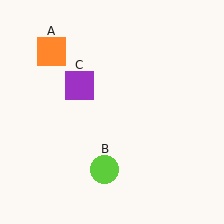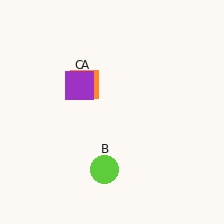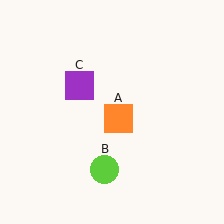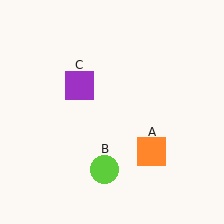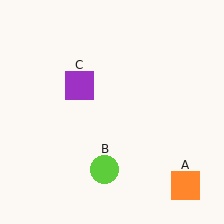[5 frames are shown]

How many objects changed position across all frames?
1 object changed position: orange square (object A).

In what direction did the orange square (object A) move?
The orange square (object A) moved down and to the right.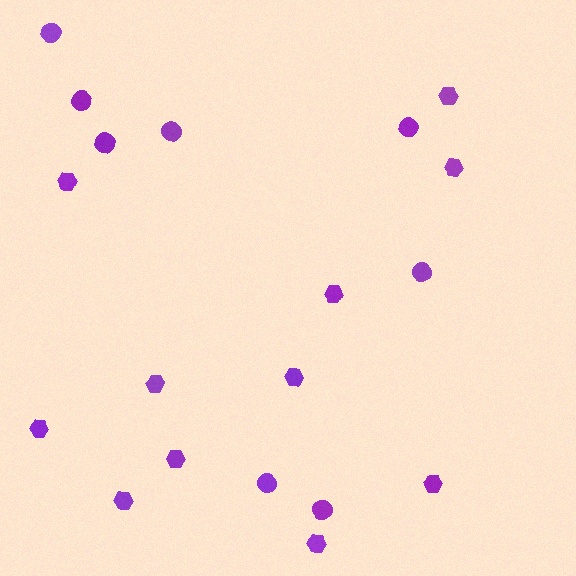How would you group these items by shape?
There are 2 groups: one group of circles (8) and one group of hexagons (11).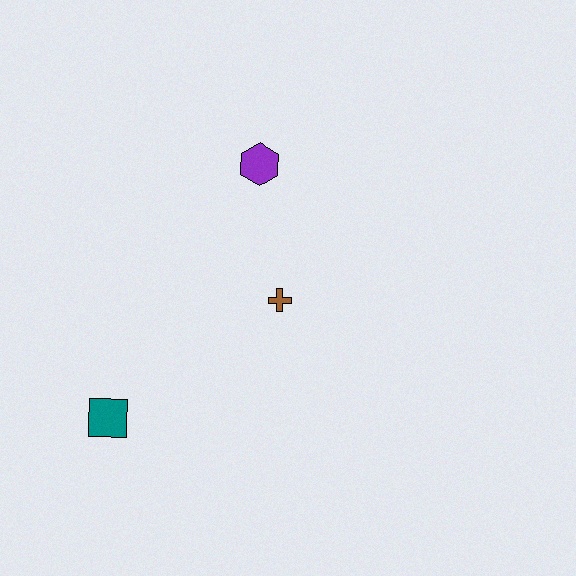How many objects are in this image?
There are 3 objects.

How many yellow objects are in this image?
There are no yellow objects.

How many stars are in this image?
There are no stars.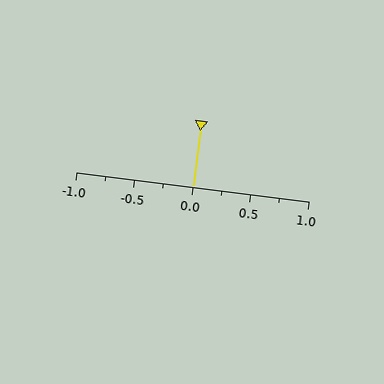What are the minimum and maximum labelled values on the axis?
The axis runs from -1.0 to 1.0.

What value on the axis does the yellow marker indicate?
The marker indicates approximately 0.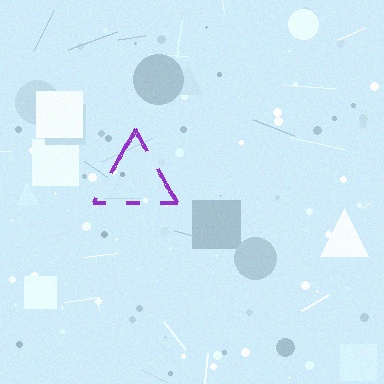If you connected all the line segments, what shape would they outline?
They would outline a triangle.